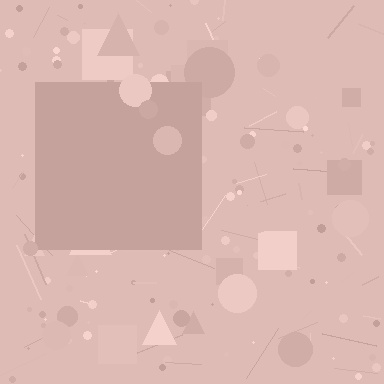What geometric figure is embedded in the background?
A square is embedded in the background.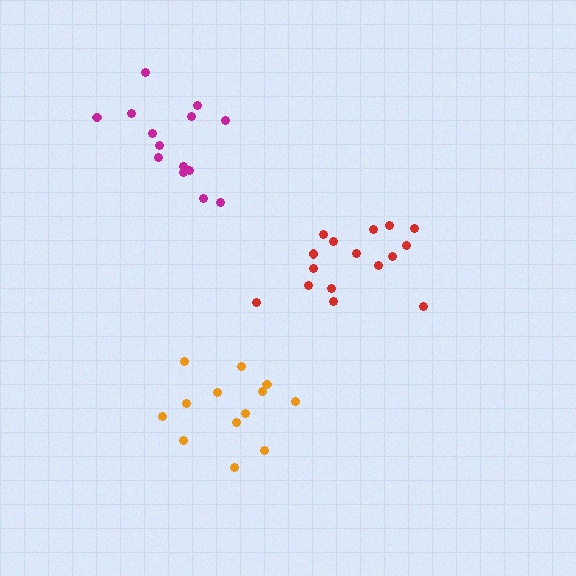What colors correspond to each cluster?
The clusters are colored: magenta, red, orange.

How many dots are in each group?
Group 1: 14 dots, Group 2: 16 dots, Group 3: 13 dots (43 total).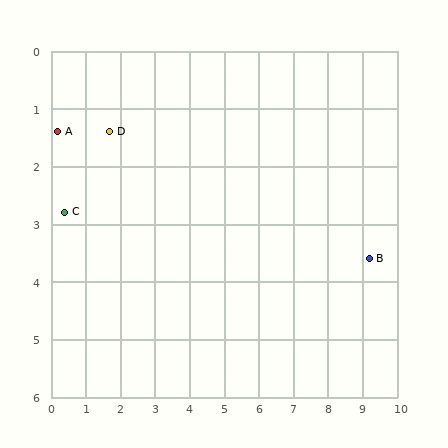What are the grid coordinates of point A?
Point A is at approximately (0.2, 1.4).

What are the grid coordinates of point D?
Point D is at approximately (1.7, 1.4).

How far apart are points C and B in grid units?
Points C and B are about 8.8 grid units apart.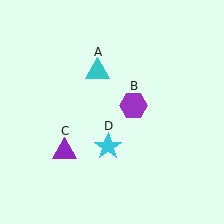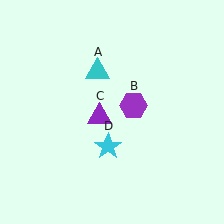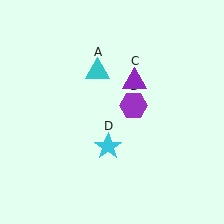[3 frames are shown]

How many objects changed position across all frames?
1 object changed position: purple triangle (object C).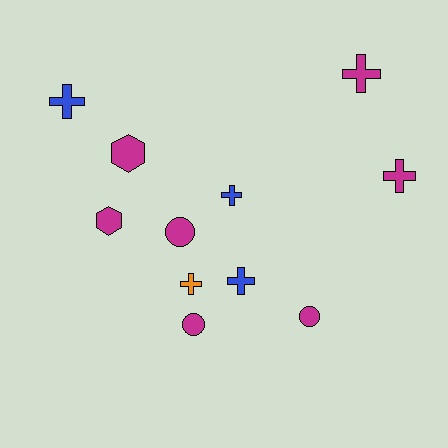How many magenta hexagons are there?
There are 2 magenta hexagons.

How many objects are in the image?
There are 11 objects.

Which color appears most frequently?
Magenta, with 7 objects.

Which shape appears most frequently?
Cross, with 6 objects.